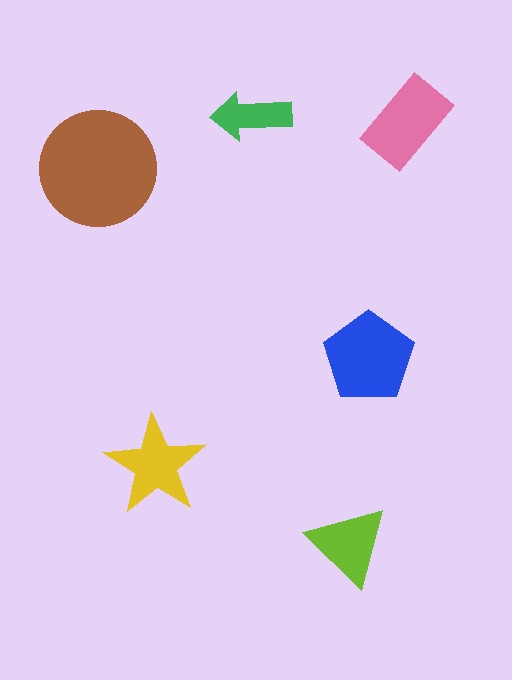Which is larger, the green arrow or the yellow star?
The yellow star.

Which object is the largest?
The brown circle.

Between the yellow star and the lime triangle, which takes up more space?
The yellow star.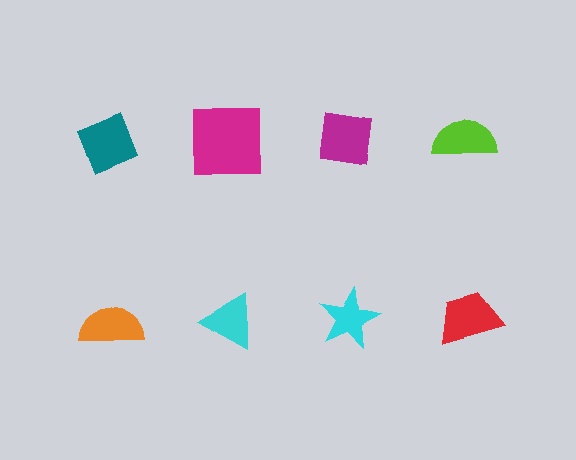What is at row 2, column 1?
An orange semicircle.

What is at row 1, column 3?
A magenta square.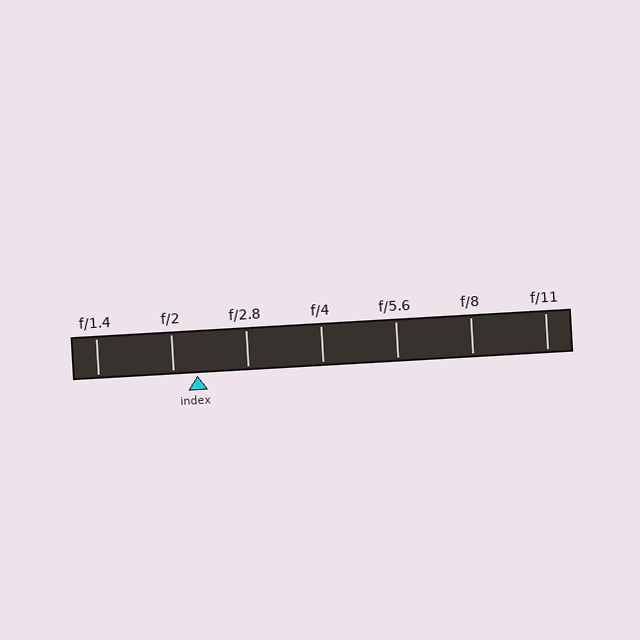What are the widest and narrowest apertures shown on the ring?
The widest aperture shown is f/1.4 and the narrowest is f/11.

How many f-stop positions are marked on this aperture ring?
There are 7 f-stop positions marked.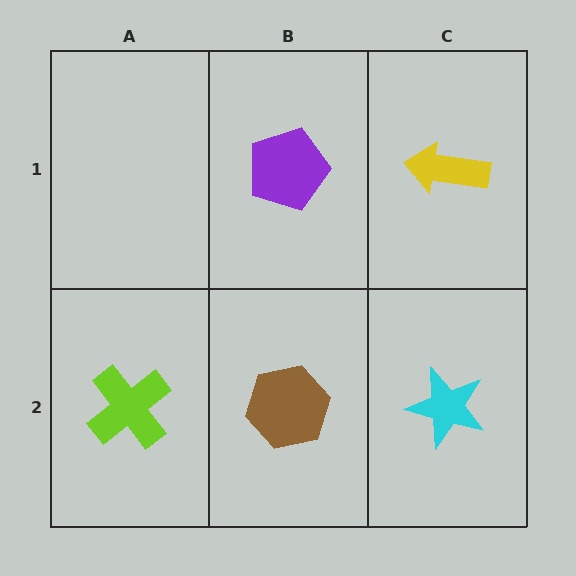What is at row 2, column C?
A cyan star.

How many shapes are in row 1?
2 shapes.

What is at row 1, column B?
A purple pentagon.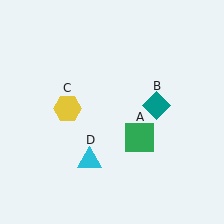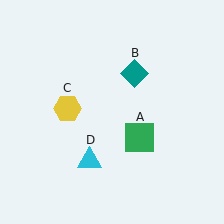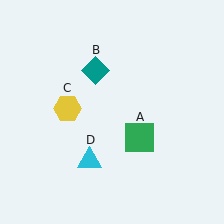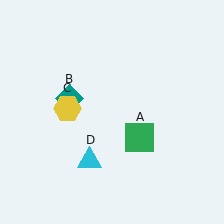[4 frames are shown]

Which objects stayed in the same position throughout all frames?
Green square (object A) and yellow hexagon (object C) and cyan triangle (object D) remained stationary.